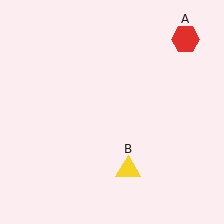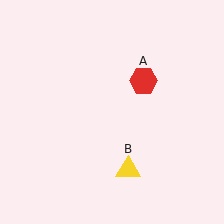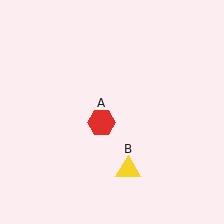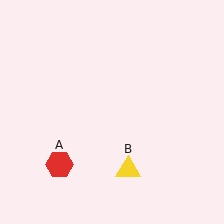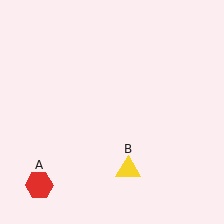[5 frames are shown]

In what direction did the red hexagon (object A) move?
The red hexagon (object A) moved down and to the left.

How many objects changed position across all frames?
1 object changed position: red hexagon (object A).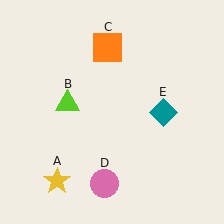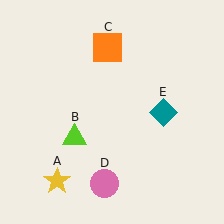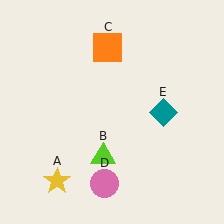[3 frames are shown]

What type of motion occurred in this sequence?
The lime triangle (object B) rotated counterclockwise around the center of the scene.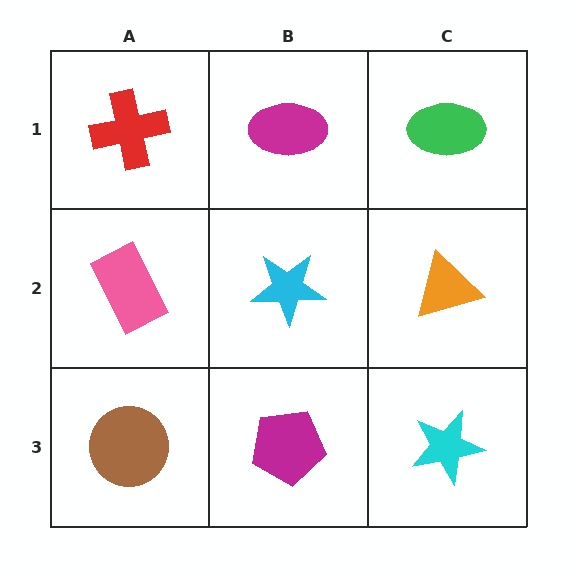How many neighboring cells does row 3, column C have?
2.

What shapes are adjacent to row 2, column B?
A magenta ellipse (row 1, column B), a magenta pentagon (row 3, column B), a pink rectangle (row 2, column A), an orange triangle (row 2, column C).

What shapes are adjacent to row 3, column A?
A pink rectangle (row 2, column A), a magenta pentagon (row 3, column B).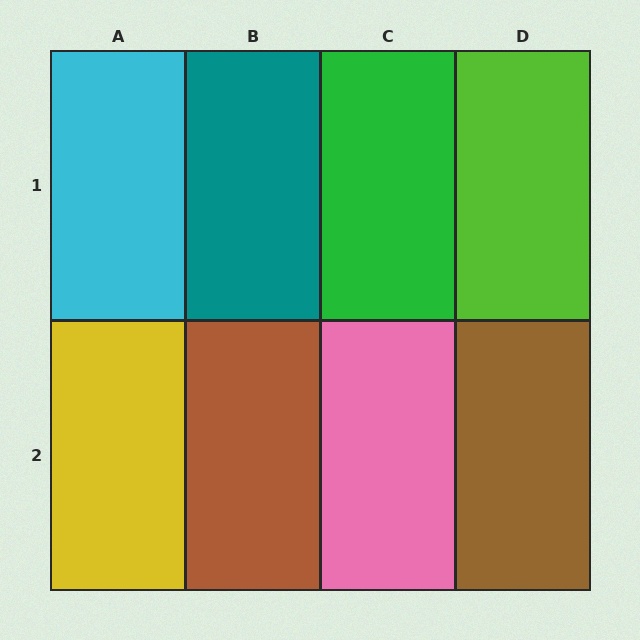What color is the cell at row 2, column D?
Brown.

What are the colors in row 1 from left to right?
Cyan, teal, green, lime.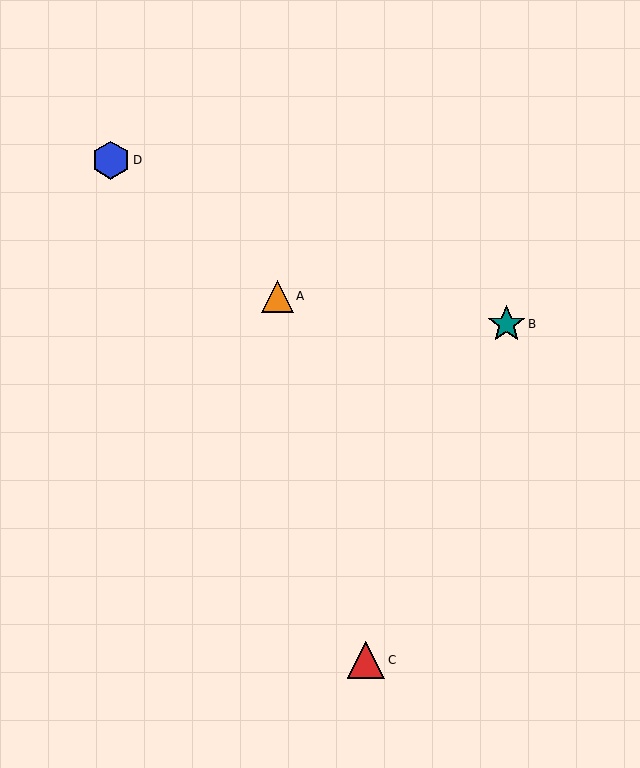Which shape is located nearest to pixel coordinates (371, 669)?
The red triangle (labeled C) at (366, 660) is nearest to that location.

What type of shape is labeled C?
Shape C is a red triangle.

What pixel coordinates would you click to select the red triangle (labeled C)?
Click at (366, 660) to select the red triangle C.